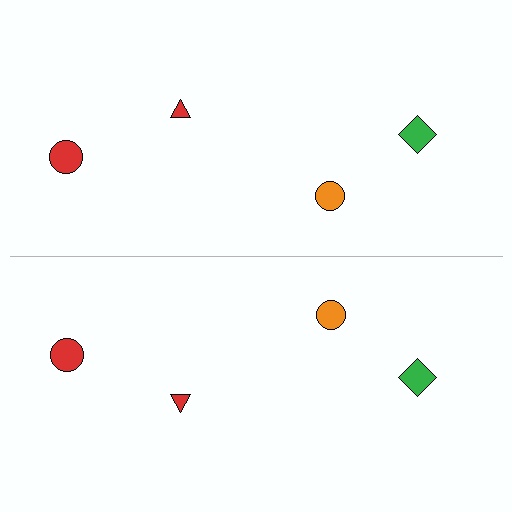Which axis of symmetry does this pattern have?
The pattern has a horizontal axis of symmetry running through the center of the image.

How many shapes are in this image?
There are 8 shapes in this image.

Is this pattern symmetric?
Yes, this pattern has bilateral (reflection) symmetry.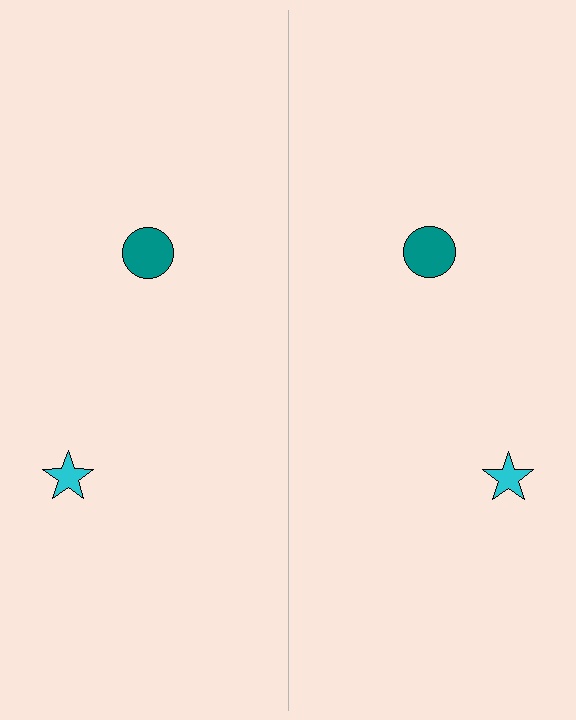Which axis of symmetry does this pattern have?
The pattern has a vertical axis of symmetry running through the center of the image.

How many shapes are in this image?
There are 4 shapes in this image.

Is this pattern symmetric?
Yes, this pattern has bilateral (reflection) symmetry.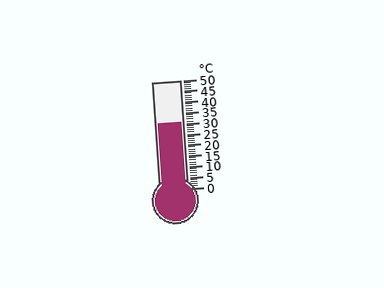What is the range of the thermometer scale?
The thermometer scale ranges from 0°C to 50°C.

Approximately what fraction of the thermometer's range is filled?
The thermometer is filled to approximately 60% of its range.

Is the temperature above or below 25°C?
The temperature is above 25°C.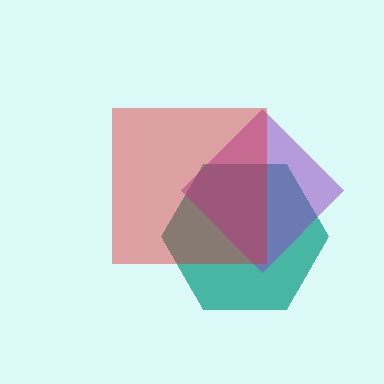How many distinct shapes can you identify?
There are 3 distinct shapes: a teal hexagon, a purple diamond, a red square.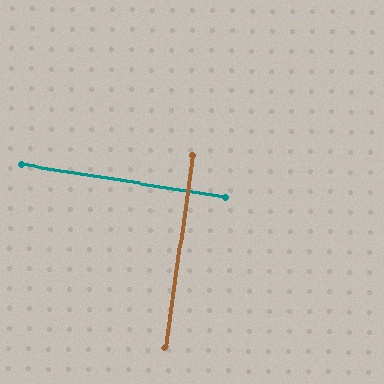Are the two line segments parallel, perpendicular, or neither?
Perpendicular — they meet at approximately 89°.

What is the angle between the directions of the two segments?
Approximately 89 degrees.